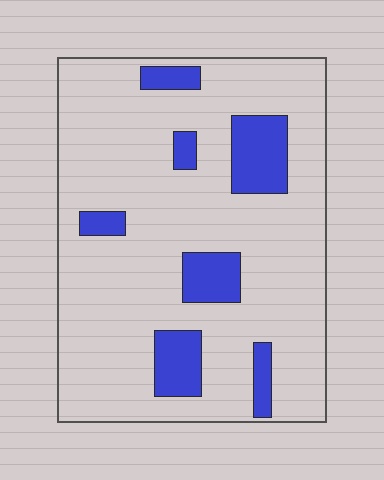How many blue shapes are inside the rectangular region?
7.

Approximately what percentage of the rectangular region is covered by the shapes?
Approximately 15%.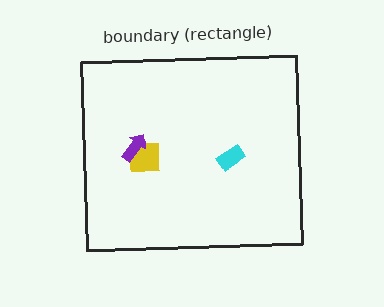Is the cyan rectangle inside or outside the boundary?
Inside.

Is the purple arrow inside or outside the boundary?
Inside.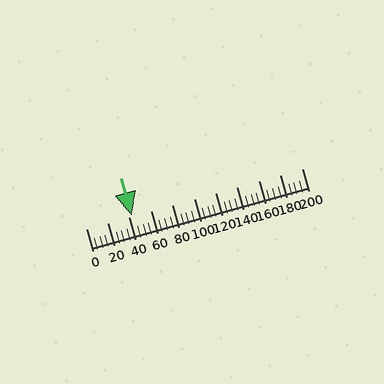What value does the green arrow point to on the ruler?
The green arrow points to approximately 42.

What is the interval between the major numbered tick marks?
The major tick marks are spaced 20 units apart.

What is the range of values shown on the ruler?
The ruler shows values from 0 to 200.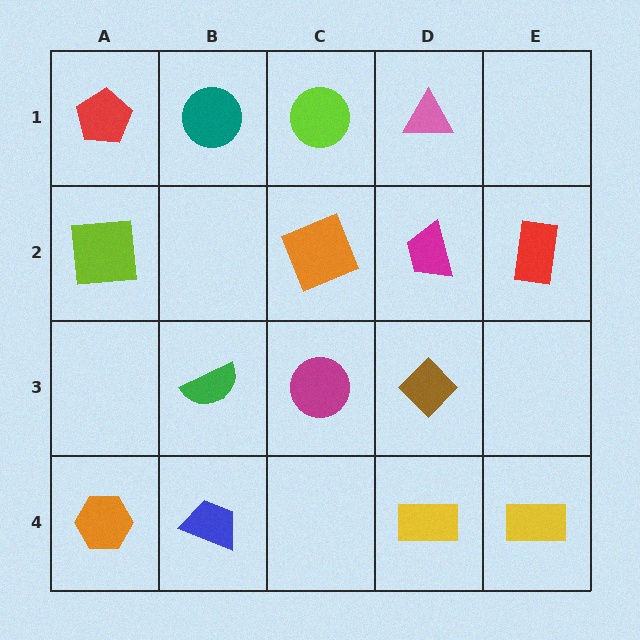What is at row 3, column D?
A brown diamond.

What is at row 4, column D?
A yellow rectangle.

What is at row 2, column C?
An orange square.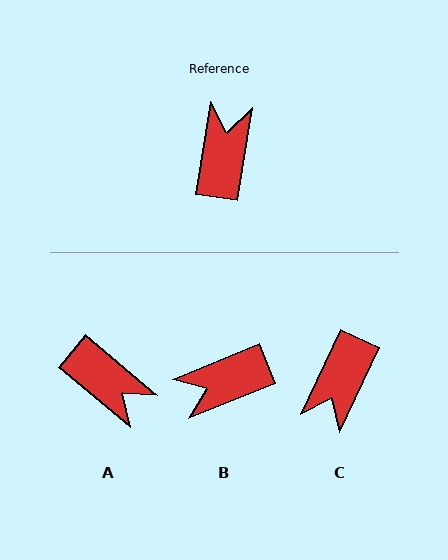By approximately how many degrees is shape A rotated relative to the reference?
Approximately 121 degrees clockwise.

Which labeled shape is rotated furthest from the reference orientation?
C, about 164 degrees away.